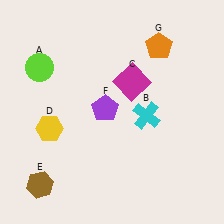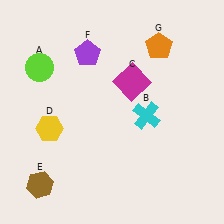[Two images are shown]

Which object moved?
The purple pentagon (F) moved up.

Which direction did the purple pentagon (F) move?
The purple pentagon (F) moved up.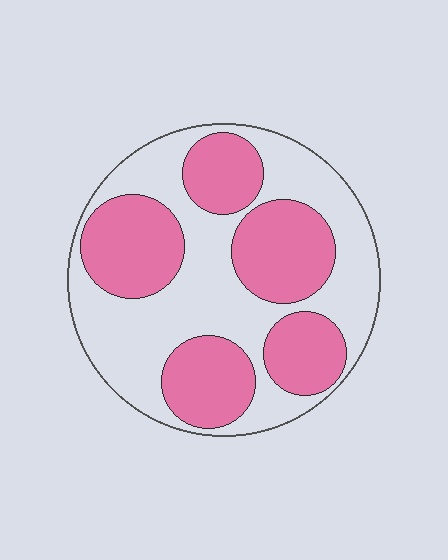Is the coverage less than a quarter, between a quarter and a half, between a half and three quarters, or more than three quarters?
Between a quarter and a half.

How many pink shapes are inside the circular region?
5.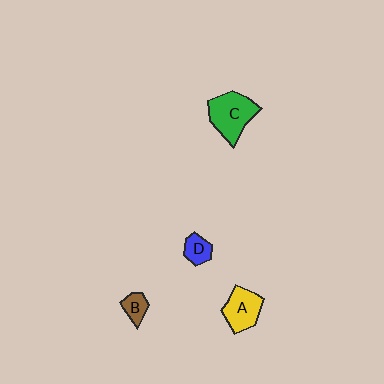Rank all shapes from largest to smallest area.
From largest to smallest: C (green), A (yellow), D (blue), B (brown).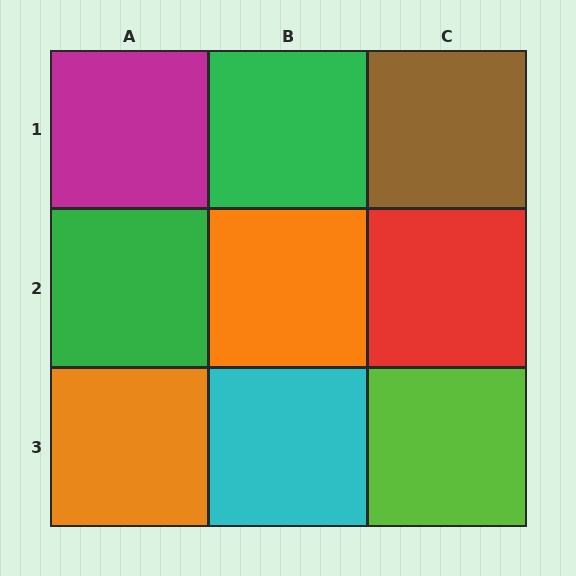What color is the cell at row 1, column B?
Green.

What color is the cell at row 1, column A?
Magenta.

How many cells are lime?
1 cell is lime.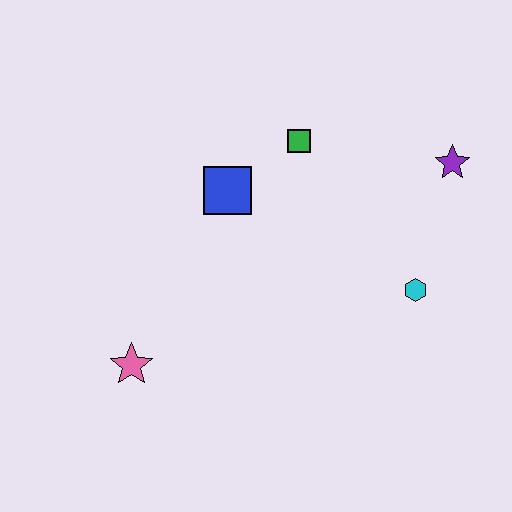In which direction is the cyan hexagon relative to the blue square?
The cyan hexagon is to the right of the blue square.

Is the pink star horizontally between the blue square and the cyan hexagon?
No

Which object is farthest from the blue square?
The purple star is farthest from the blue square.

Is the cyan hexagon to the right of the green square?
Yes